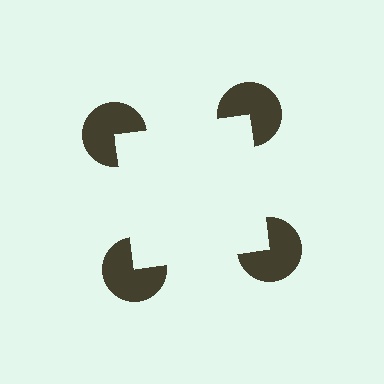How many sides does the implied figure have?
4 sides.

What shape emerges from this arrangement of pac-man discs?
An illusory square — its edges are inferred from the aligned wedge cuts in the pac-man discs, not physically drawn.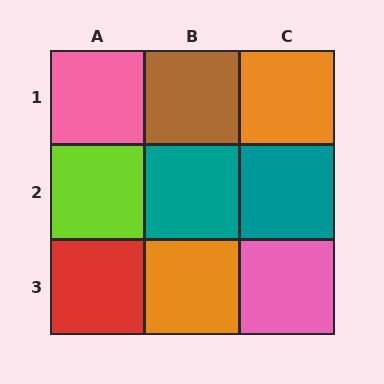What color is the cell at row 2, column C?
Teal.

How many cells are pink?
2 cells are pink.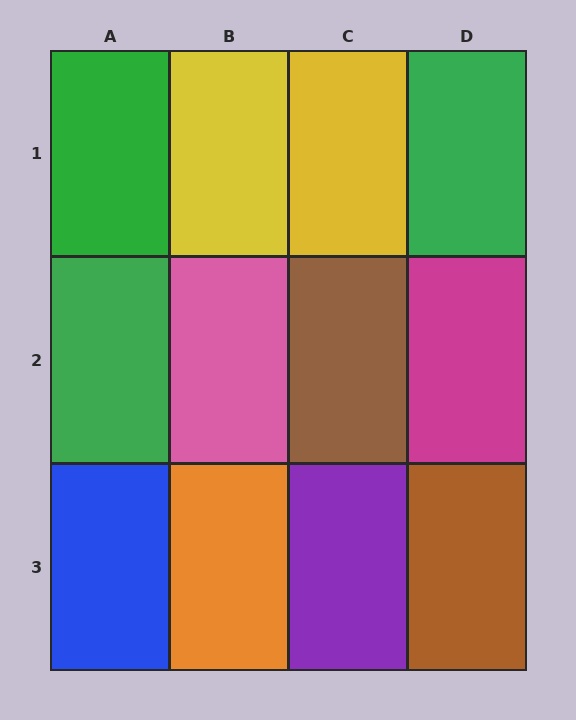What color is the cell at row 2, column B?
Pink.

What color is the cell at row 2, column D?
Magenta.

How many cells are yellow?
2 cells are yellow.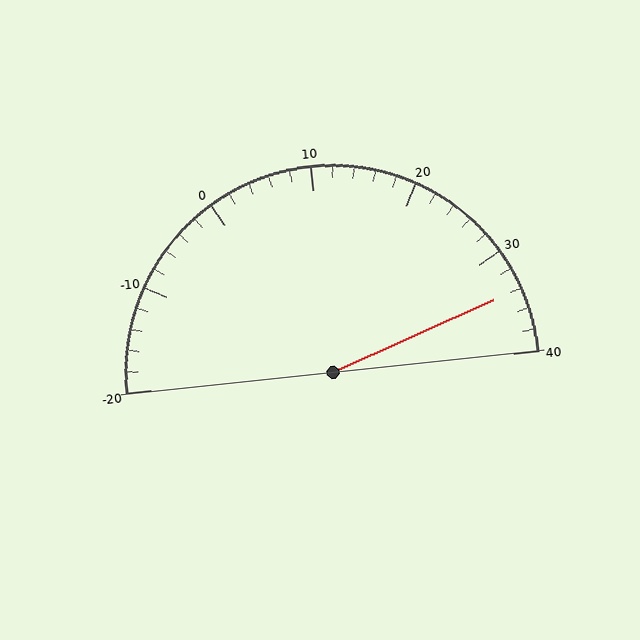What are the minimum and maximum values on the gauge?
The gauge ranges from -20 to 40.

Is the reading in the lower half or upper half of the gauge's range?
The reading is in the upper half of the range (-20 to 40).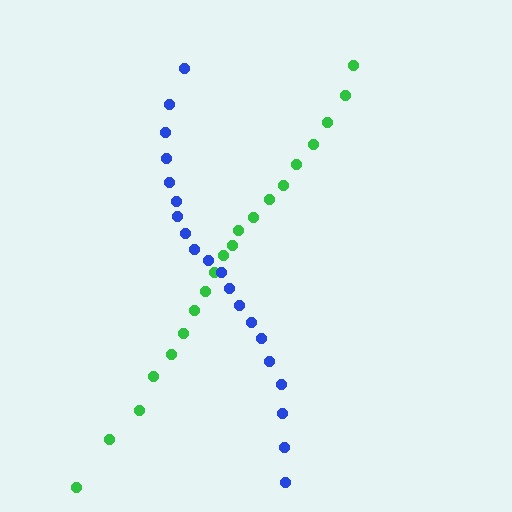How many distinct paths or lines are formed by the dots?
There are 2 distinct paths.